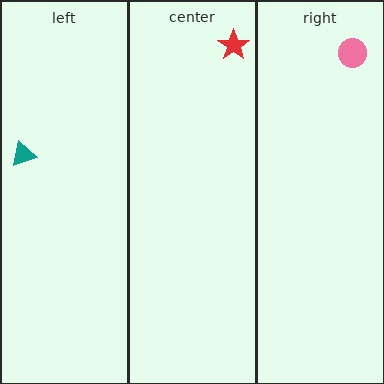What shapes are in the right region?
The pink circle.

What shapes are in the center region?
The red star.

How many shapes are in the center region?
1.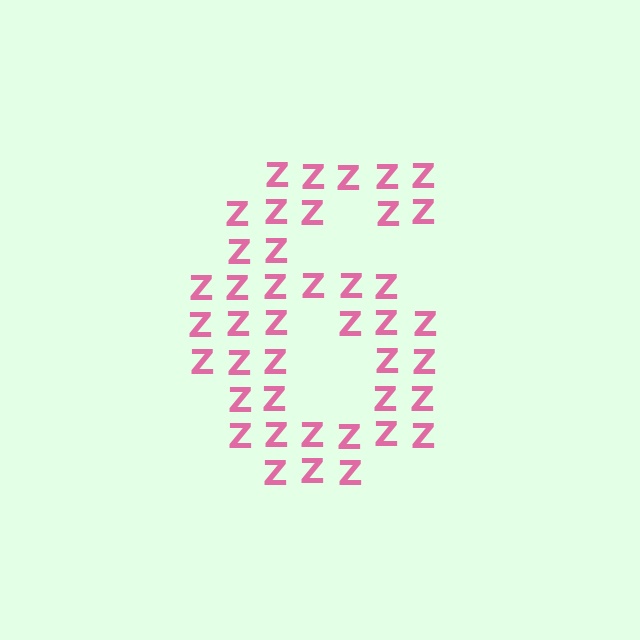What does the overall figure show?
The overall figure shows the digit 6.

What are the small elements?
The small elements are letter Z's.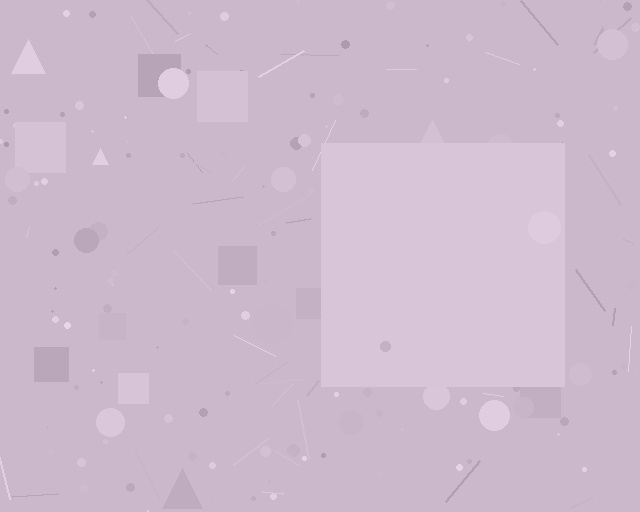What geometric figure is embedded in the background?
A square is embedded in the background.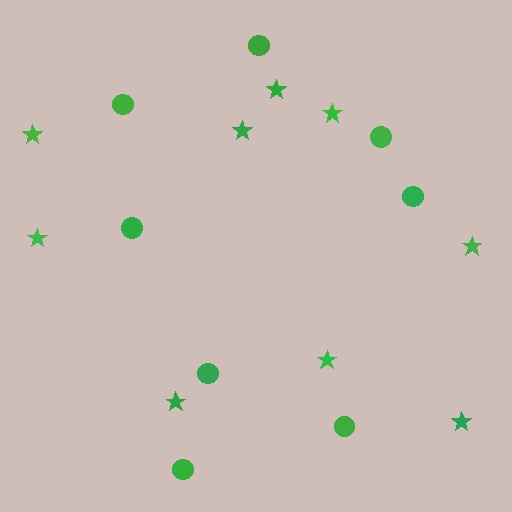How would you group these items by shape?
There are 2 groups: one group of circles (8) and one group of stars (9).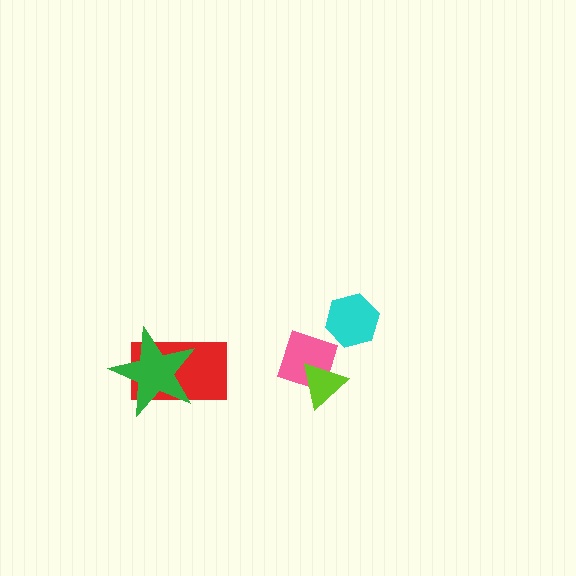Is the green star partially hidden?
No, no other shape covers it.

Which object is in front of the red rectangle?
The green star is in front of the red rectangle.